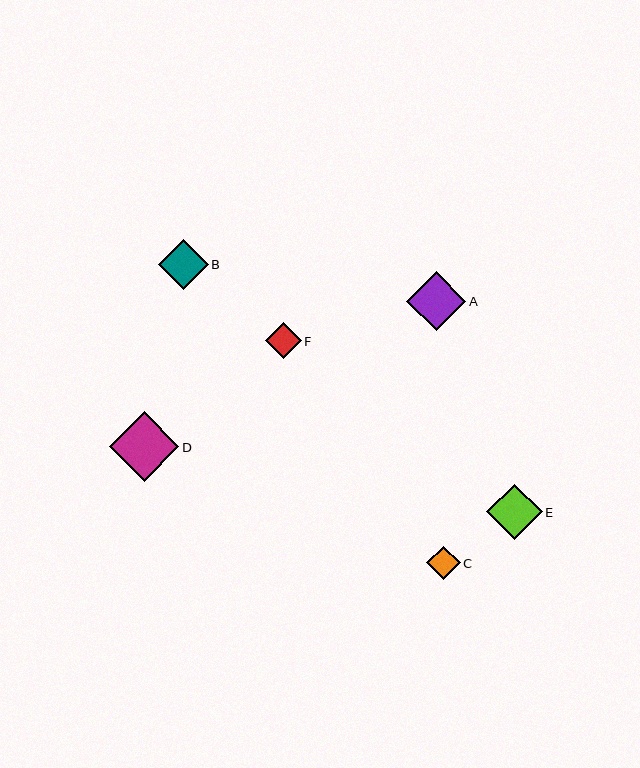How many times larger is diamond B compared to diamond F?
Diamond B is approximately 1.4 times the size of diamond F.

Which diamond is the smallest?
Diamond C is the smallest with a size of approximately 33 pixels.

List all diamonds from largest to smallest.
From largest to smallest: D, A, E, B, F, C.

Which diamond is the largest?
Diamond D is the largest with a size of approximately 69 pixels.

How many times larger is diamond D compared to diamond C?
Diamond D is approximately 2.1 times the size of diamond C.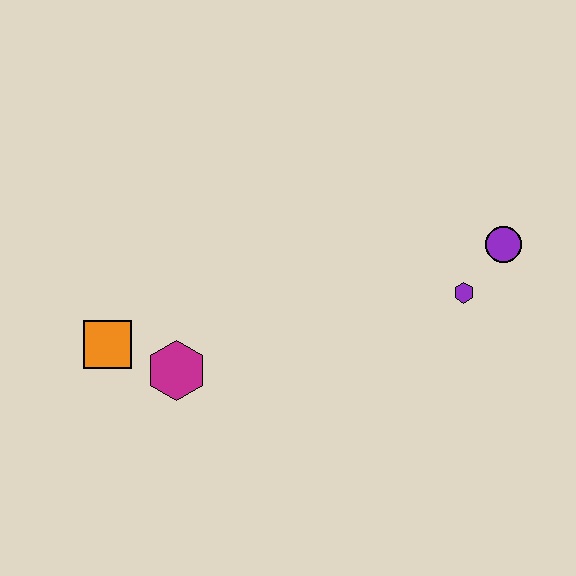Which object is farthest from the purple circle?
The orange square is farthest from the purple circle.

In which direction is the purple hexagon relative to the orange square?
The purple hexagon is to the right of the orange square.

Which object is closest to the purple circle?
The purple hexagon is closest to the purple circle.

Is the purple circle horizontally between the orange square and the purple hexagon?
No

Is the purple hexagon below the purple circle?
Yes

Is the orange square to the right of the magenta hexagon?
No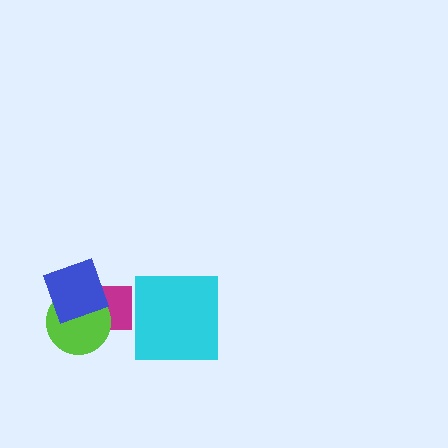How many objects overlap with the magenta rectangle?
2 objects overlap with the magenta rectangle.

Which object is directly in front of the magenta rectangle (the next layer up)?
The lime circle is directly in front of the magenta rectangle.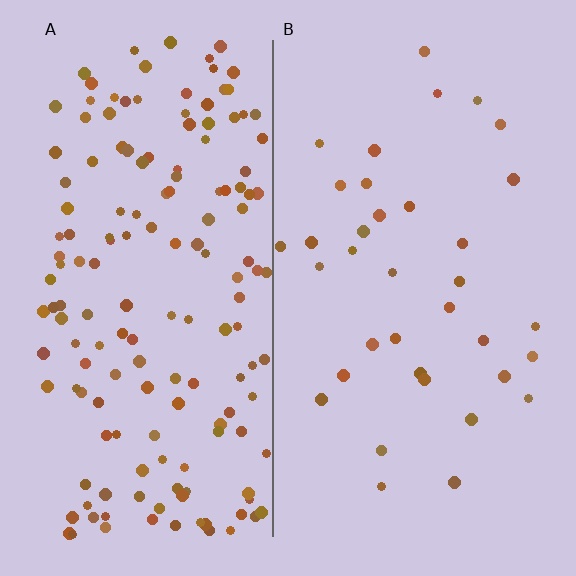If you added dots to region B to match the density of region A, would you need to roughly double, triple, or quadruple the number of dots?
Approximately quadruple.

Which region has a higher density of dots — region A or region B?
A (the left).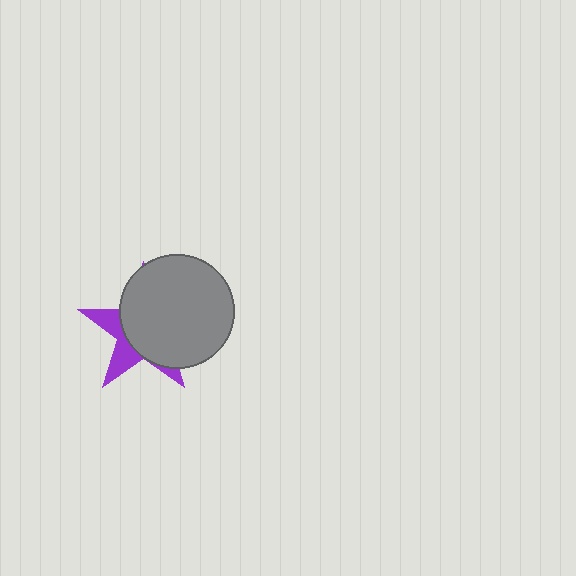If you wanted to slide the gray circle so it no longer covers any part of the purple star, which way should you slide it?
Slide it right — that is the most direct way to separate the two shapes.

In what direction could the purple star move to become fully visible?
The purple star could move left. That would shift it out from behind the gray circle entirely.